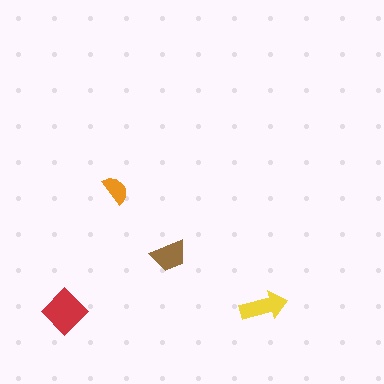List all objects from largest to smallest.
The red diamond, the yellow arrow, the brown trapezoid, the orange semicircle.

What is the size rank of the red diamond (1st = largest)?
1st.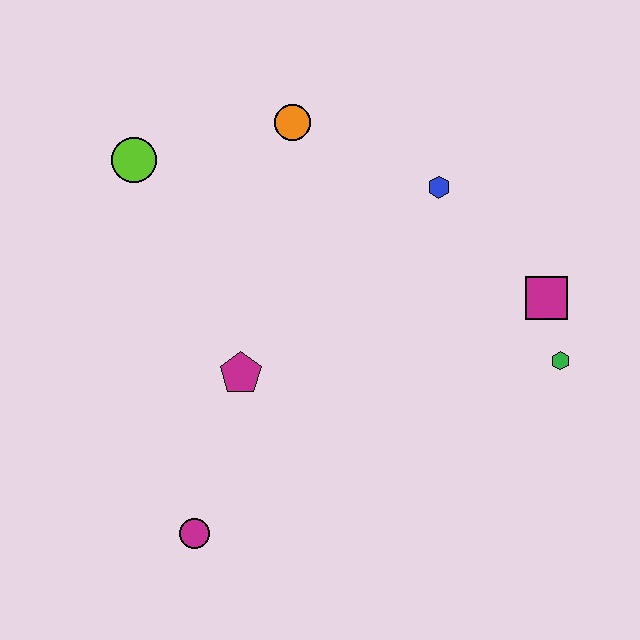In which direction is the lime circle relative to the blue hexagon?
The lime circle is to the left of the blue hexagon.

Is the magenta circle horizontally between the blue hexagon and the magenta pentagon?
No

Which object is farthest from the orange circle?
The magenta circle is farthest from the orange circle.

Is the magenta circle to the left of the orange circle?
Yes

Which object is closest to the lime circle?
The orange circle is closest to the lime circle.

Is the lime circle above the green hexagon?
Yes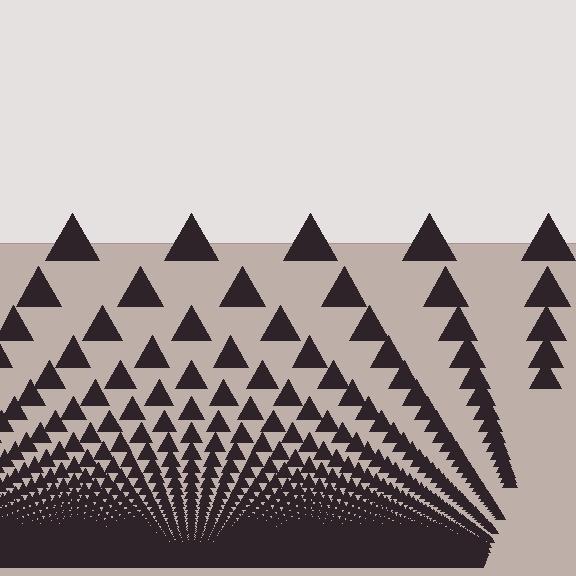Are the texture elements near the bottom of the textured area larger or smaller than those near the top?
Smaller. The gradient is inverted — elements near the bottom are smaller and denser.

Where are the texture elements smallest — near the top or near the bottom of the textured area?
Near the bottom.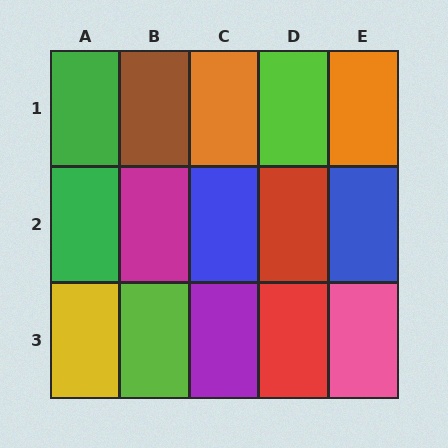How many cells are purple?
1 cell is purple.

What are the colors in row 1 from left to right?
Green, brown, orange, lime, orange.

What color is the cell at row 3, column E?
Pink.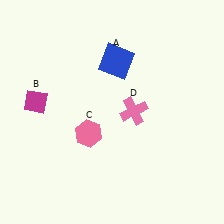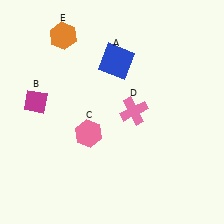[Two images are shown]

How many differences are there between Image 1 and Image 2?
There is 1 difference between the two images.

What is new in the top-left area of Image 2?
An orange hexagon (E) was added in the top-left area of Image 2.